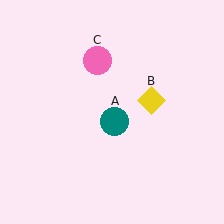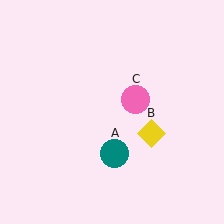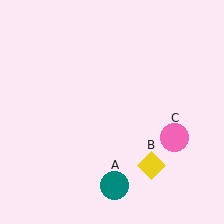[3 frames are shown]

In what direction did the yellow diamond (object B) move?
The yellow diamond (object B) moved down.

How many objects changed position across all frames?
3 objects changed position: teal circle (object A), yellow diamond (object B), pink circle (object C).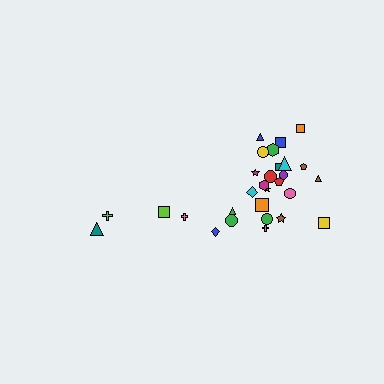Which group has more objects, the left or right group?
The right group.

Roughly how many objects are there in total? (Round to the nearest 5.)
Roughly 30 objects in total.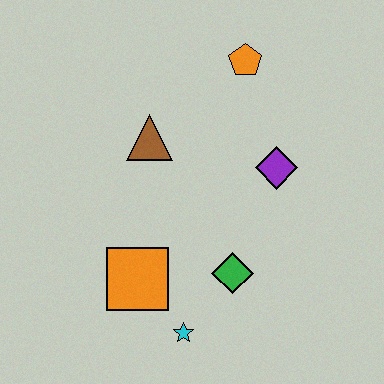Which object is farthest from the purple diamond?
The cyan star is farthest from the purple diamond.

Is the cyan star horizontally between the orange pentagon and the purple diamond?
No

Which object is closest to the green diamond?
The cyan star is closest to the green diamond.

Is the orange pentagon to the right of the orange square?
Yes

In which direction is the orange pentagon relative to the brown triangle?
The orange pentagon is to the right of the brown triangle.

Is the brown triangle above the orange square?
Yes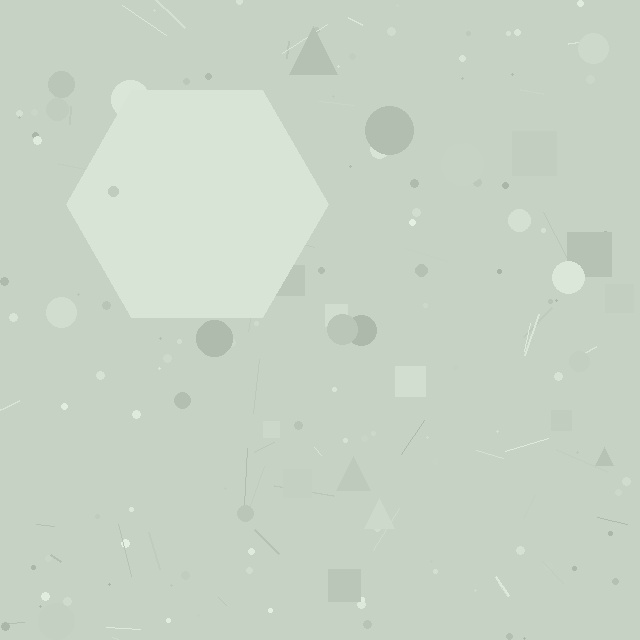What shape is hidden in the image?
A hexagon is hidden in the image.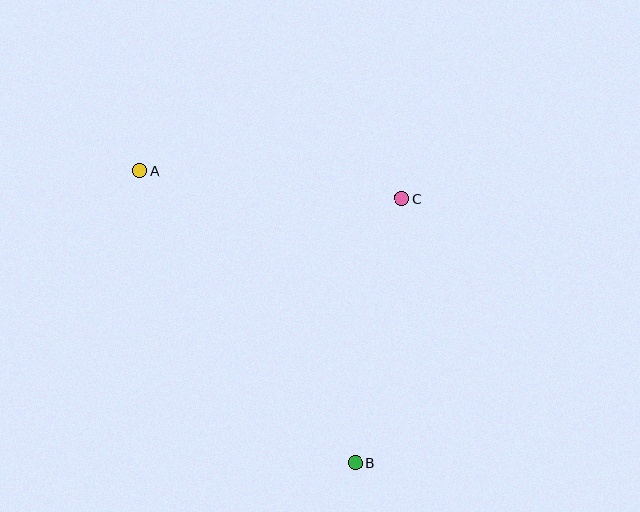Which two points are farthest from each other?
Points A and B are farthest from each other.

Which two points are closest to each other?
Points A and C are closest to each other.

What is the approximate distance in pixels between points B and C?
The distance between B and C is approximately 268 pixels.